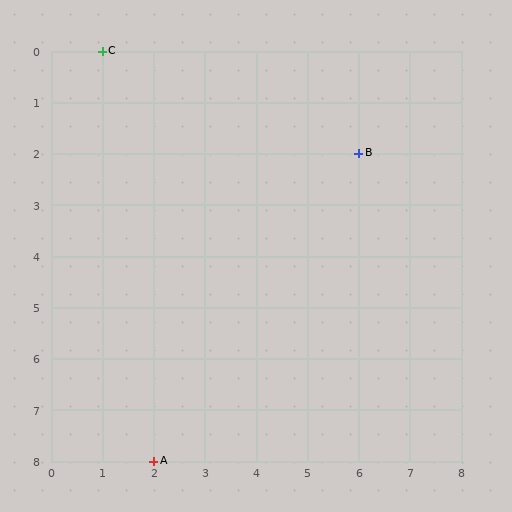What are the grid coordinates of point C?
Point C is at grid coordinates (1, 0).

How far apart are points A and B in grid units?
Points A and B are 4 columns and 6 rows apart (about 7.2 grid units diagonally).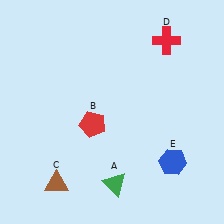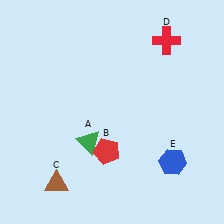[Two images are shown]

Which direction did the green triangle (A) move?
The green triangle (A) moved up.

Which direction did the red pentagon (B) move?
The red pentagon (B) moved down.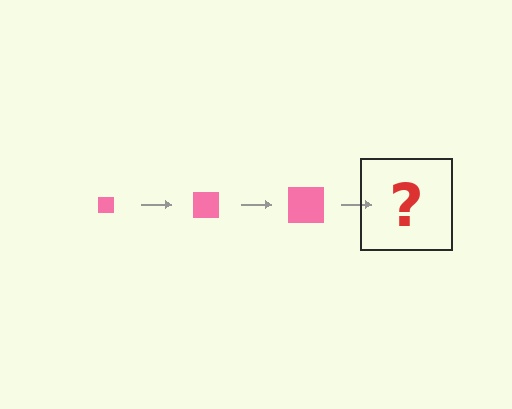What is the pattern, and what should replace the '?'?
The pattern is that the square gets progressively larger each step. The '?' should be a pink square, larger than the previous one.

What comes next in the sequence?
The next element should be a pink square, larger than the previous one.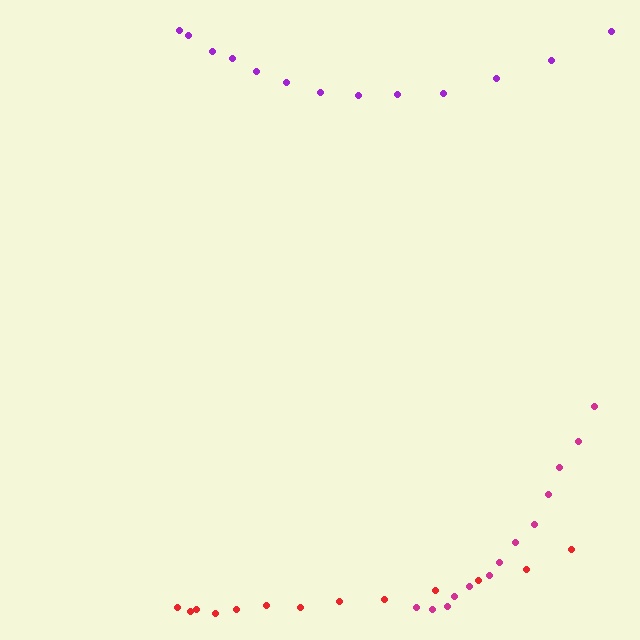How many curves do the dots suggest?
There are 3 distinct paths.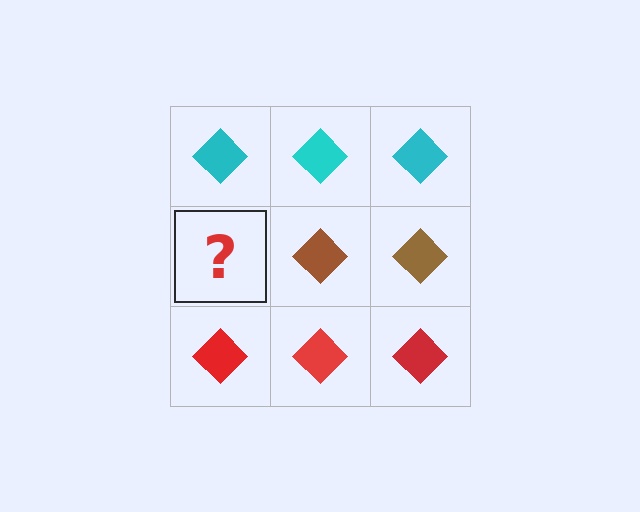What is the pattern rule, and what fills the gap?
The rule is that each row has a consistent color. The gap should be filled with a brown diamond.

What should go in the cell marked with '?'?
The missing cell should contain a brown diamond.